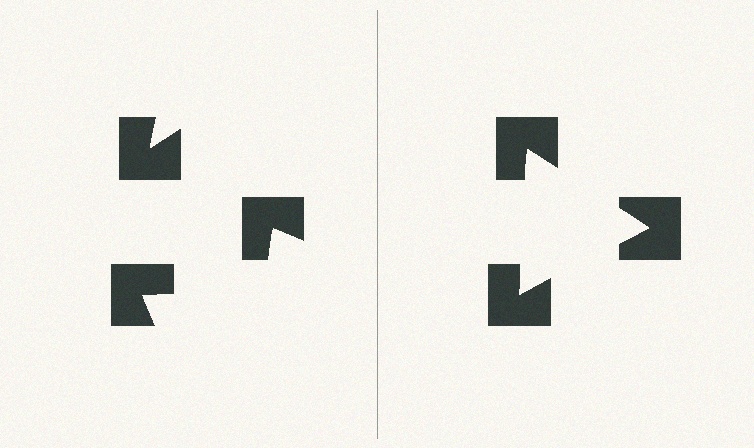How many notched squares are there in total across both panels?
6 — 3 on each side.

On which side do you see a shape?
An illusory triangle appears on the right side. On the left side the wedge cuts are rotated, so no coherent shape forms.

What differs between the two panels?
The notched squares are positioned identically on both sides; only the wedge orientations differ. On the right they align to a triangle; on the left they are misaligned.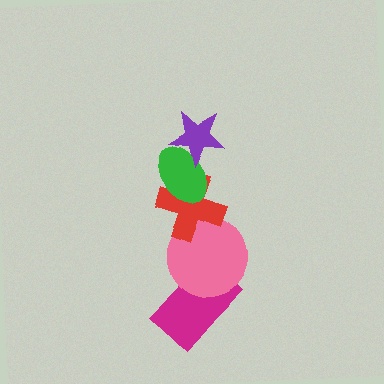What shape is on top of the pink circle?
The red cross is on top of the pink circle.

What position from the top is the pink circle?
The pink circle is 4th from the top.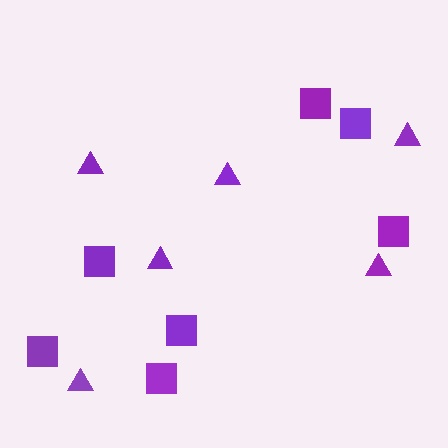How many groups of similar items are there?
There are 2 groups: one group of triangles (6) and one group of squares (7).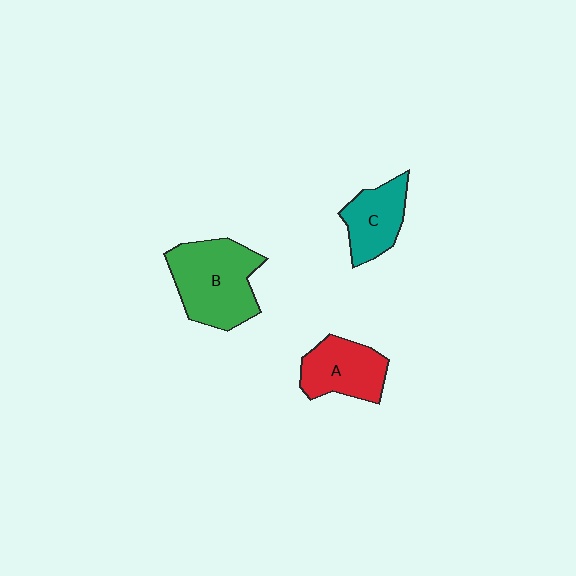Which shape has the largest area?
Shape B (green).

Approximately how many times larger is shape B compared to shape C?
Approximately 1.7 times.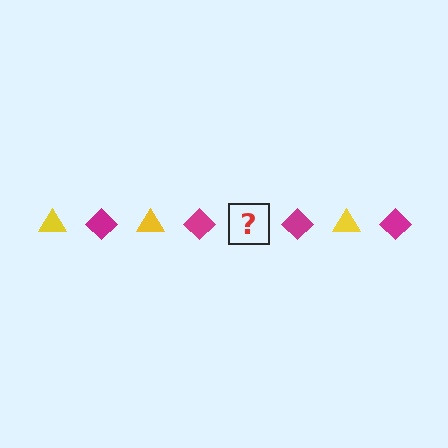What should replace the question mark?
The question mark should be replaced with a yellow triangle.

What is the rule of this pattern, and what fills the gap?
The rule is that the pattern alternates between yellow triangle and magenta diamond. The gap should be filled with a yellow triangle.